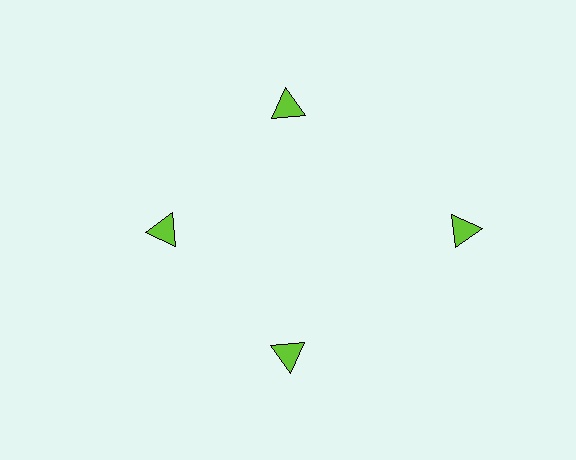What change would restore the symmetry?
The symmetry would be restored by moving it inward, back onto the ring so that all 4 triangles sit at equal angles and equal distance from the center.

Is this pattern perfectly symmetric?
No. The 4 lime triangles are arranged in a ring, but one element near the 3 o'clock position is pushed outward from the center, breaking the 4-fold rotational symmetry.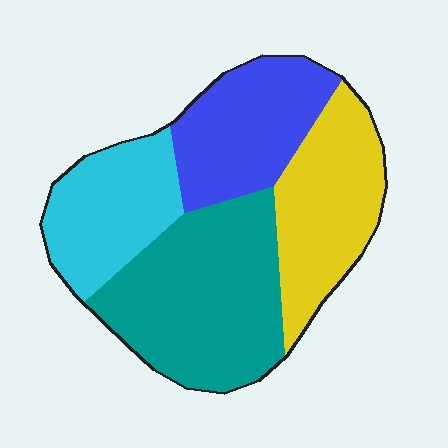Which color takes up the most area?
Teal, at roughly 35%.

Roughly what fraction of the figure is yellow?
Yellow takes up less than a quarter of the figure.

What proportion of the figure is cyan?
Cyan takes up about one fifth (1/5) of the figure.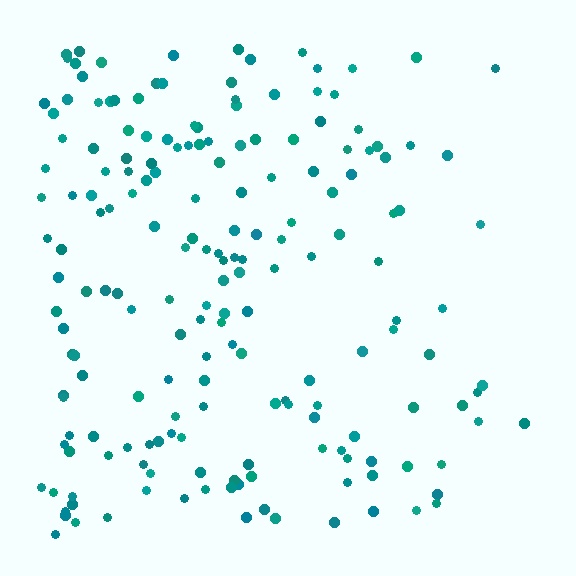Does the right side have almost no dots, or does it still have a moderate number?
Still a moderate number, just noticeably fewer than the left.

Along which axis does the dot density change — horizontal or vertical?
Horizontal.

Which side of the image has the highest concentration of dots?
The left.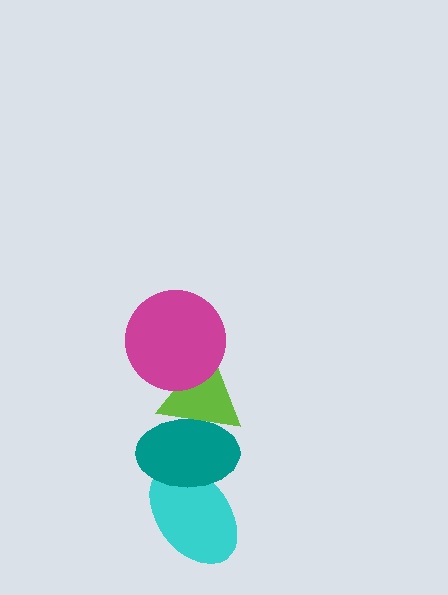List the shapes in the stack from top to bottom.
From top to bottom: the magenta circle, the lime triangle, the teal ellipse, the cyan ellipse.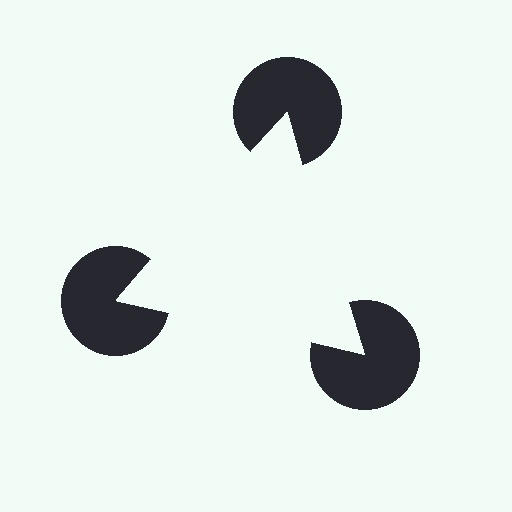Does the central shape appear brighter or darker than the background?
It typically appears slightly brighter than the background, even though no actual brightness change is drawn.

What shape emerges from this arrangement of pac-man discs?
An illusory triangle — its edges are inferred from the aligned wedge cuts in the pac-man discs, not physically drawn.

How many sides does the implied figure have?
3 sides.